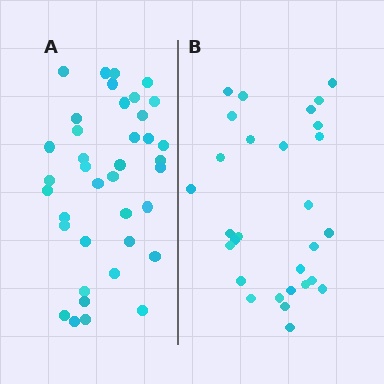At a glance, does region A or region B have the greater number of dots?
Region A (the left region) has more dots.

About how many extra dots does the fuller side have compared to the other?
Region A has roughly 8 or so more dots than region B.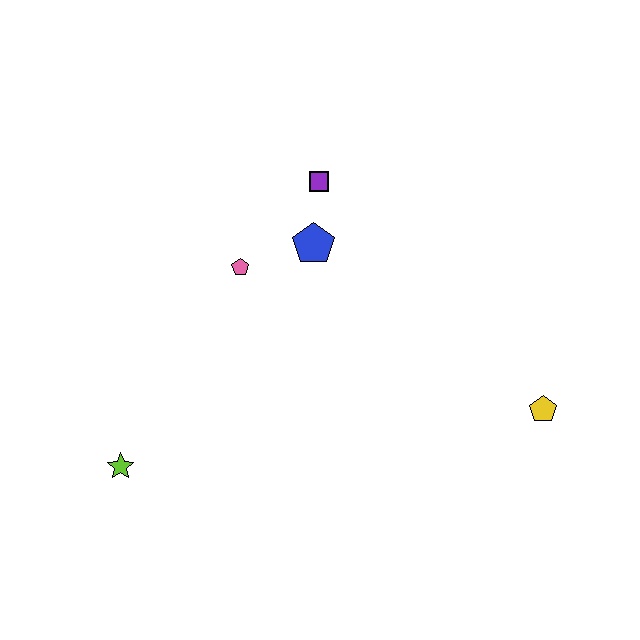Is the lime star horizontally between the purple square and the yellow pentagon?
No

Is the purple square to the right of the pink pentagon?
Yes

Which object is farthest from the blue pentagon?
The lime star is farthest from the blue pentagon.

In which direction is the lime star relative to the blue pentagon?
The lime star is below the blue pentagon.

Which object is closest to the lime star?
The pink pentagon is closest to the lime star.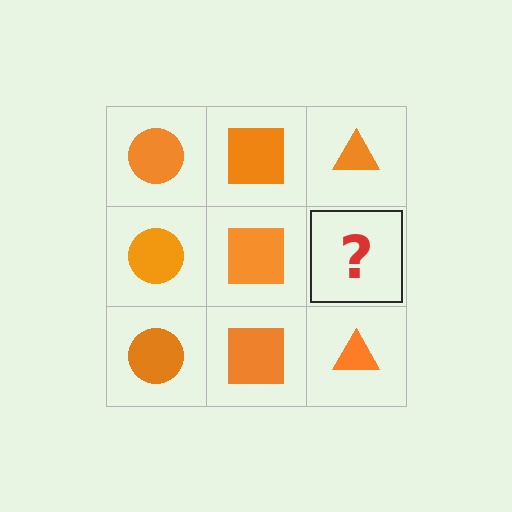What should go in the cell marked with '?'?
The missing cell should contain an orange triangle.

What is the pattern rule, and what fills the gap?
The rule is that each column has a consistent shape. The gap should be filled with an orange triangle.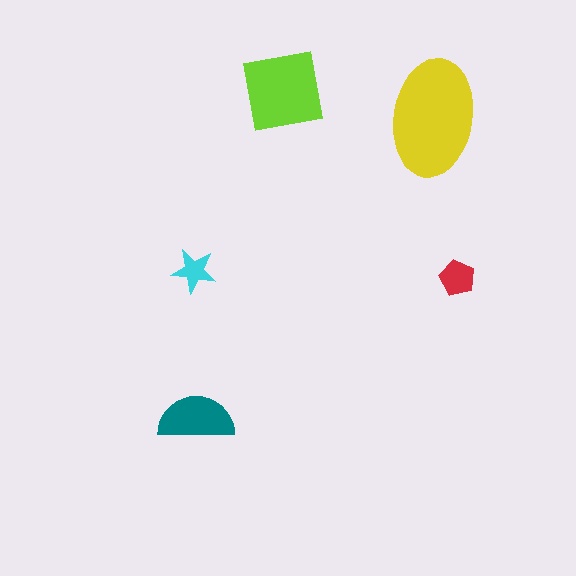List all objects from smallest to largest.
The cyan star, the red pentagon, the teal semicircle, the lime square, the yellow ellipse.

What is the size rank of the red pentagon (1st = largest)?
4th.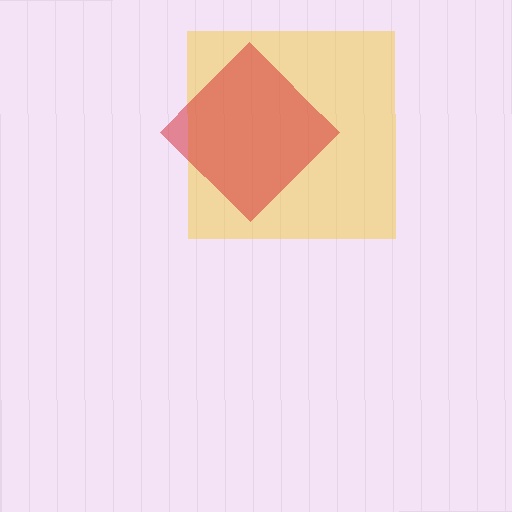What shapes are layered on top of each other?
The layered shapes are: a yellow square, a red diamond.